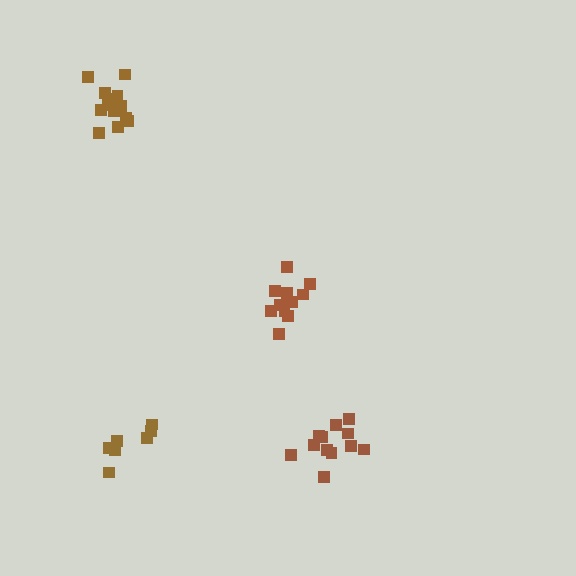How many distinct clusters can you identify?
There are 4 distinct clusters.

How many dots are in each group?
Group 1: 7 dots, Group 2: 13 dots, Group 3: 11 dots, Group 4: 12 dots (43 total).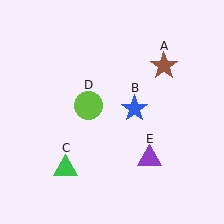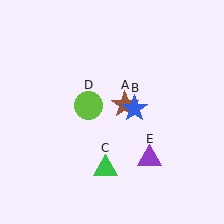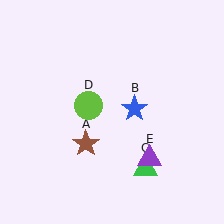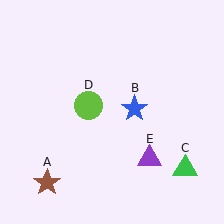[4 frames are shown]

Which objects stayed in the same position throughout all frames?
Blue star (object B) and lime circle (object D) and purple triangle (object E) remained stationary.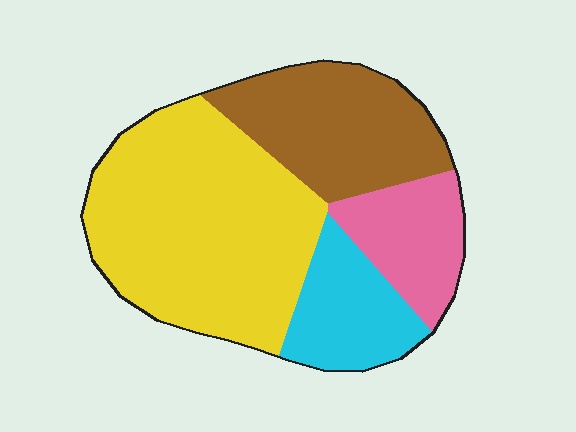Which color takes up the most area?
Yellow, at roughly 45%.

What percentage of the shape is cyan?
Cyan covers around 15% of the shape.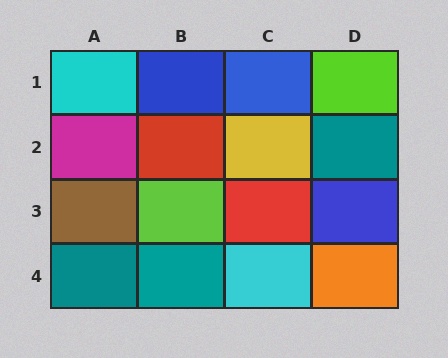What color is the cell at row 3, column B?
Lime.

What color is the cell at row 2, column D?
Teal.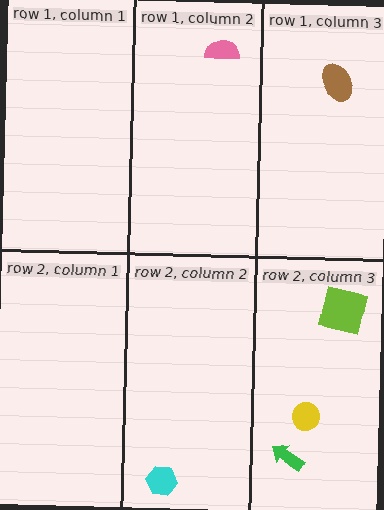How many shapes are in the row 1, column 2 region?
1.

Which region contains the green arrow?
The row 2, column 3 region.